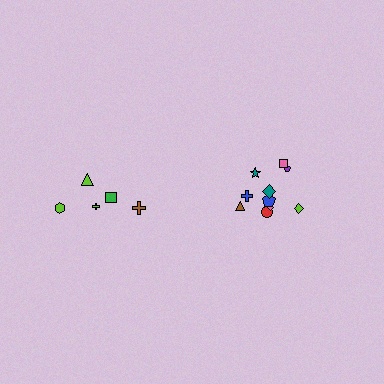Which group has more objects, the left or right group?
The right group.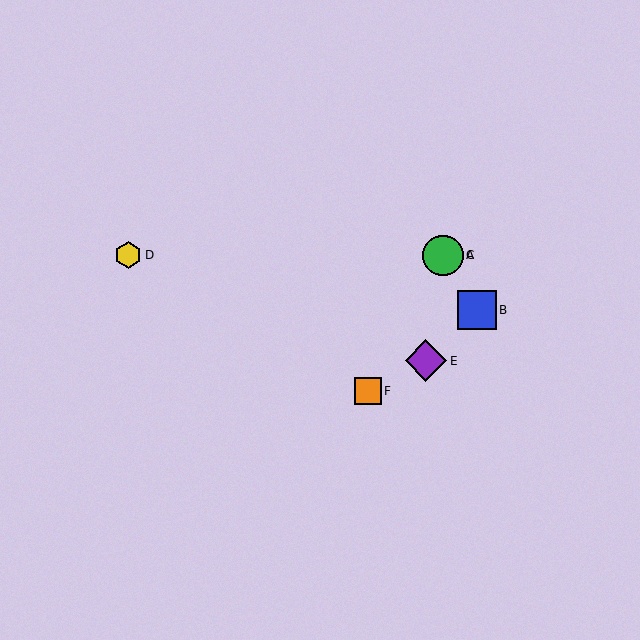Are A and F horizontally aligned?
No, A is at y≈255 and F is at y≈391.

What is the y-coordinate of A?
Object A is at y≈255.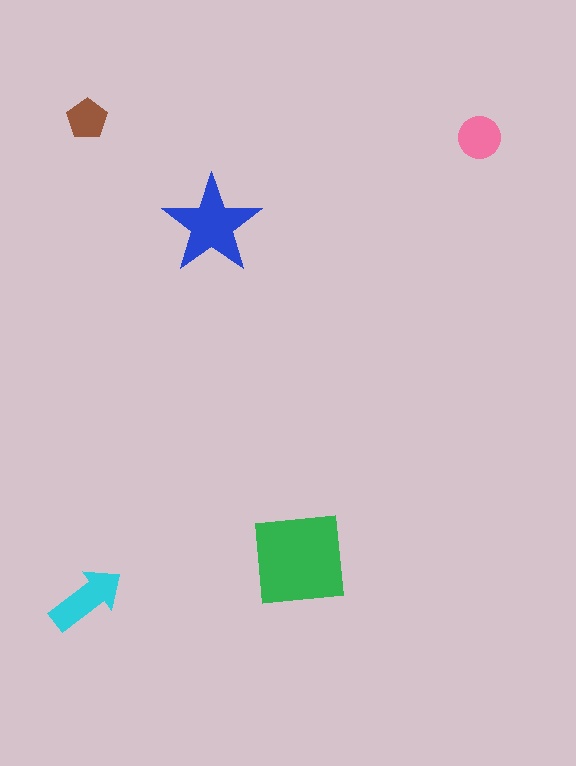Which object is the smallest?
The brown pentagon.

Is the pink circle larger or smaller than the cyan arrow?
Smaller.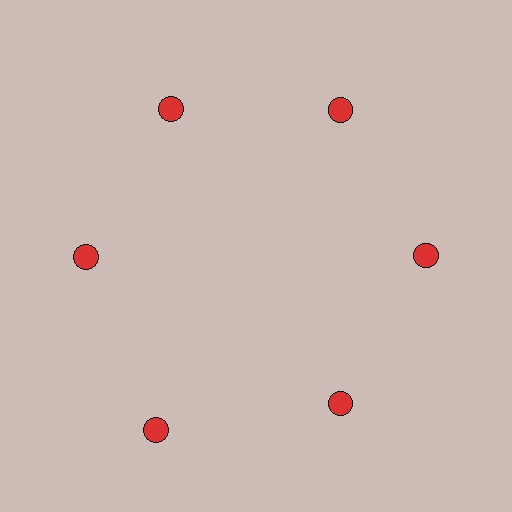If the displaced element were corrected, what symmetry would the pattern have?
It would have 6-fold rotational symmetry — the pattern would map onto itself every 60 degrees.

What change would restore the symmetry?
The symmetry would be restored by moving it inward, back onto the ring so that all 6 circles sit at equal angles and equal distance from the center.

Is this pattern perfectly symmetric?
No. The 6 red circles are arranged in a ring, but one element near the 7 o'clock position is pushed outward from the center, breaking the 6-fold rotational symmetry.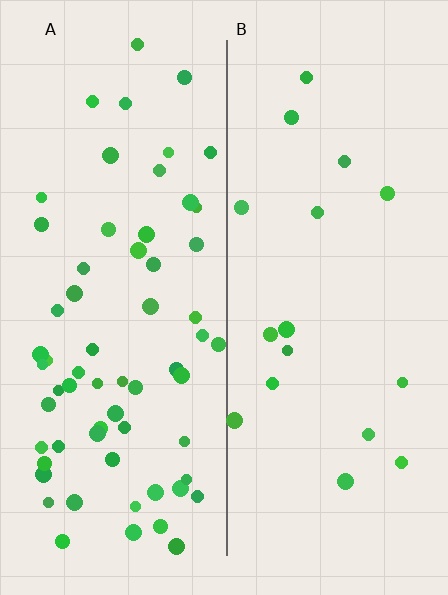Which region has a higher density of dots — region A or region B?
A (the left).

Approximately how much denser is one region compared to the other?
Approximately 3.8× — region A over region B.